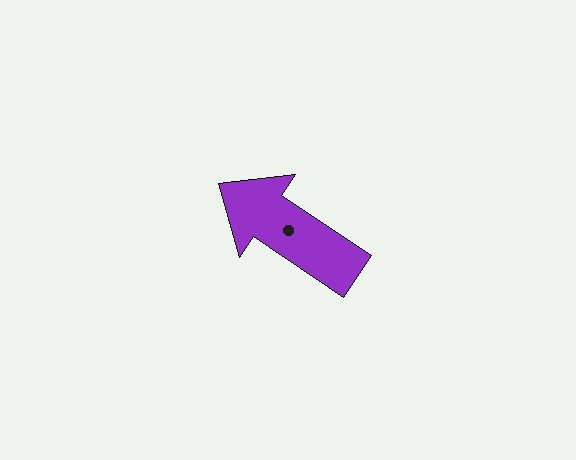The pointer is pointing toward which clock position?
Roughly 10 o'clock.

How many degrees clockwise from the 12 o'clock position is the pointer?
Approximately 304 degrees.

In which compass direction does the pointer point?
Northwest.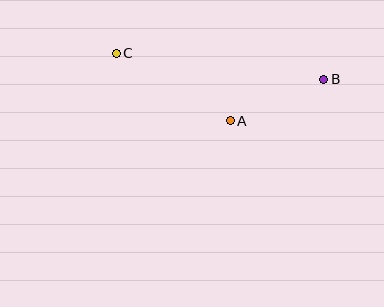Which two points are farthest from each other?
Points B and C are farthest from each other.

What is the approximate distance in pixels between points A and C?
The distance between A and C is approximately 133 pixels.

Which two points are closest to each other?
Points A and B are closest to each other.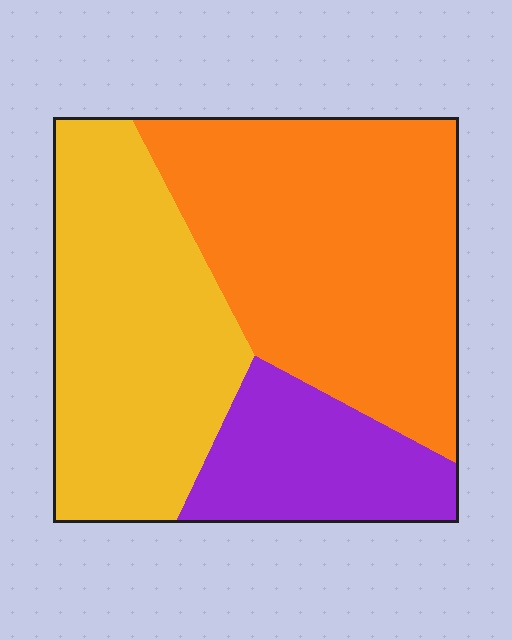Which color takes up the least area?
Purple, at roughly 20%.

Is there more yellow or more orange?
Orange.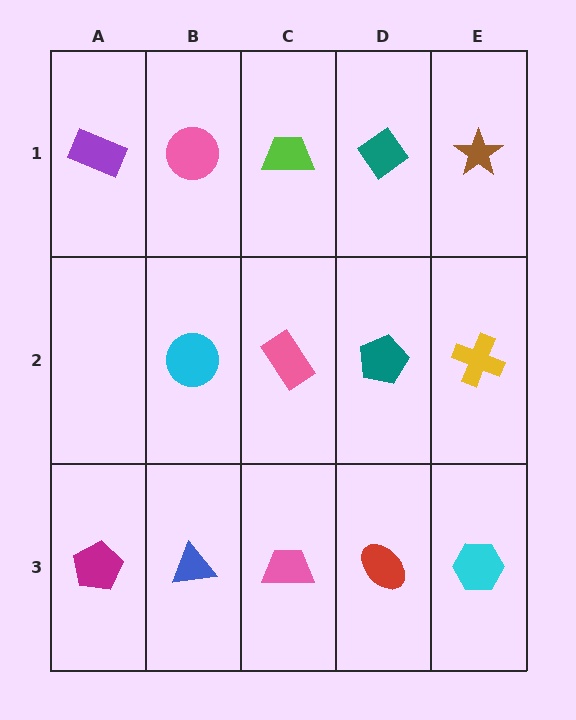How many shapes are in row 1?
5 shapes.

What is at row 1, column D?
A teal diamond.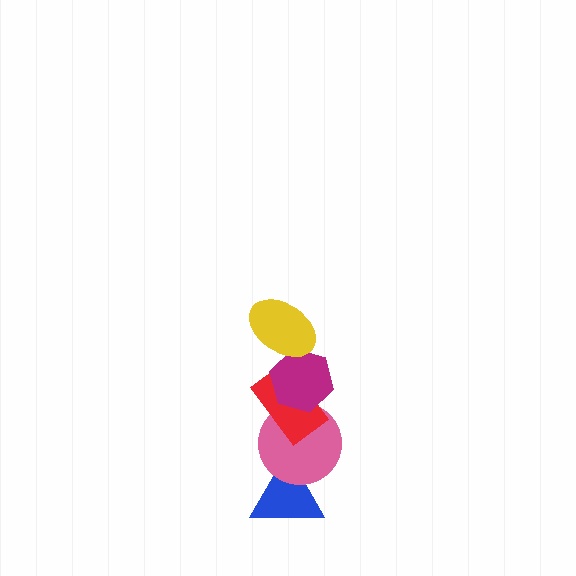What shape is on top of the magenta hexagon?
The yellow ellipse is on top of the magenta hexagon.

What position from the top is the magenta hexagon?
The magenta hexagon is 2nd from the top.